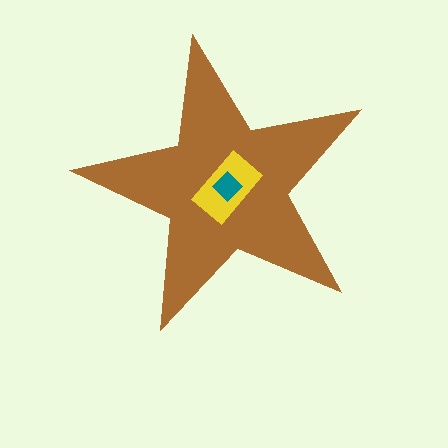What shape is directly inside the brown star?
The yellow rectangle.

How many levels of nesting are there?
3.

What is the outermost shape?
The brown star.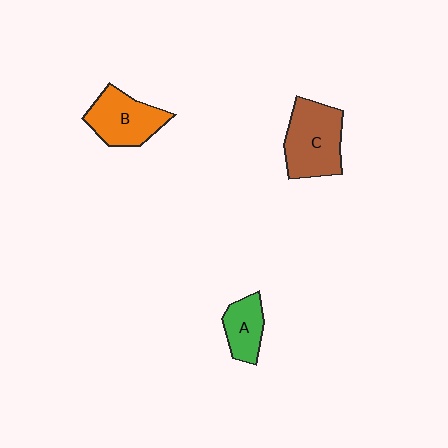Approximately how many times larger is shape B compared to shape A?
Approximately 1.5 times.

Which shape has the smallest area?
Shape A (green).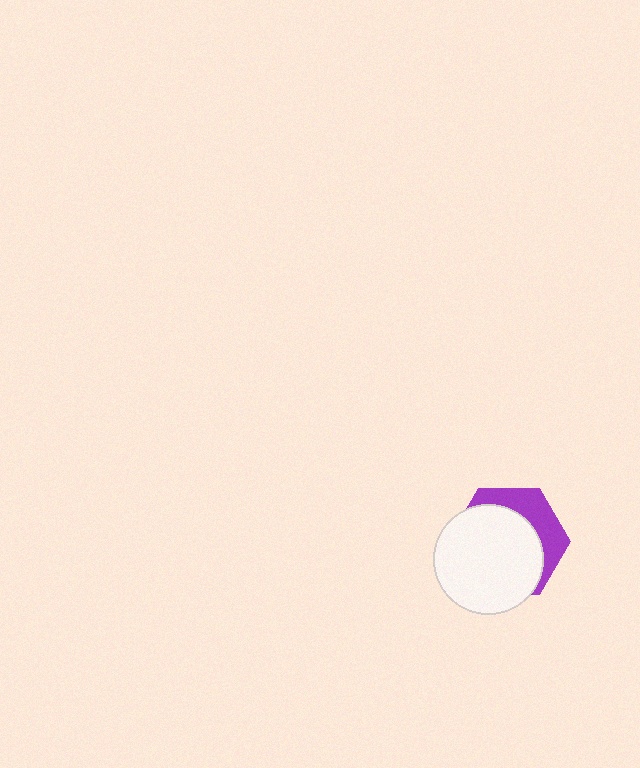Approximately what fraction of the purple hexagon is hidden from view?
Roughly 68% of the purple hexagon is hidden behind the white circle.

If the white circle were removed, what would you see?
You would see the complete purple hexagon.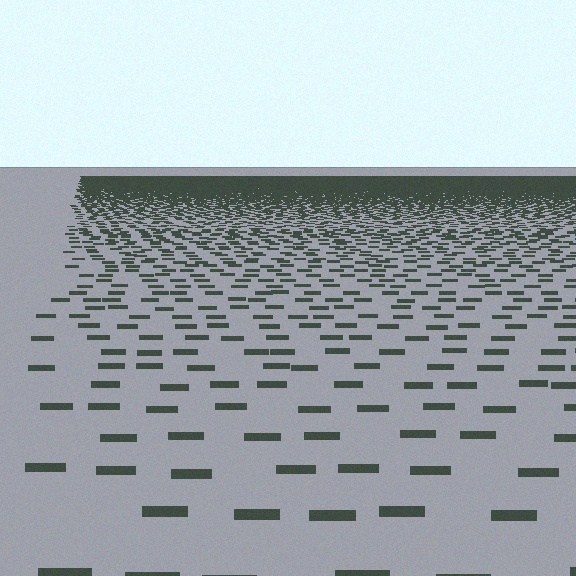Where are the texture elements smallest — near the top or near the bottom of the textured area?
Near the top.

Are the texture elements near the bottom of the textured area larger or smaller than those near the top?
Larger. Near the bottom, elements are closer to the viewer and appear at a bigger on-screen size.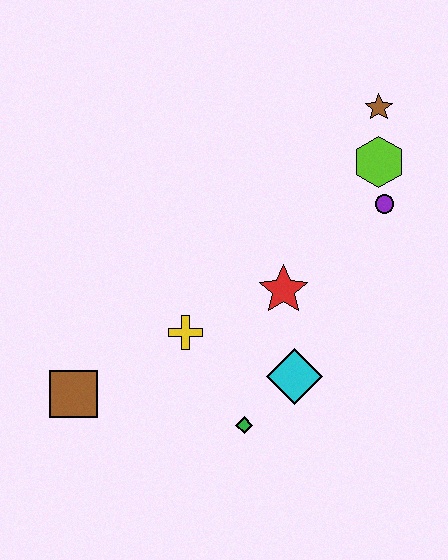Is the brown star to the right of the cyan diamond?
Yes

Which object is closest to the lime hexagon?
The purple circle is closest to the lime hexagon.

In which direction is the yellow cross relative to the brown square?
The yellow cross is to the right of the brown square.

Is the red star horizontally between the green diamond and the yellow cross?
No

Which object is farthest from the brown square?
The brown star is farthest from the brown square.